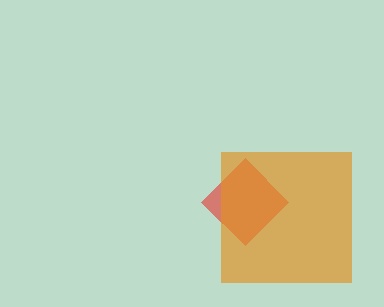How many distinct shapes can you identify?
There are 2 distinct shapes: a red diamond, an orange square.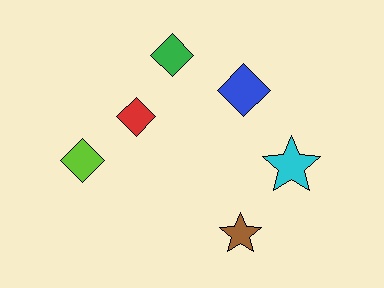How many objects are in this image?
There are 6 objects.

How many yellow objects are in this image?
There are no yellow objects.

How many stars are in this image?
There are 2 stars.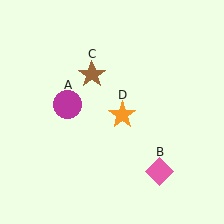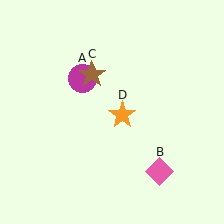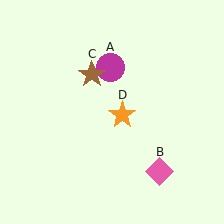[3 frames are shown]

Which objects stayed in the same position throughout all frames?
Pink diamond (object B) and brown star (object C) and orange star (object D) remained stationary.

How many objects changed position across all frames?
1 object changed position: magenta circle (object A).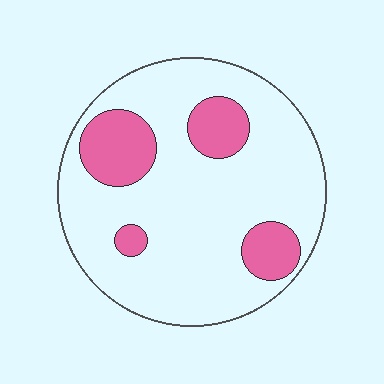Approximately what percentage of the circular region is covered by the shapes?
Approximately 20%.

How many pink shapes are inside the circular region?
4.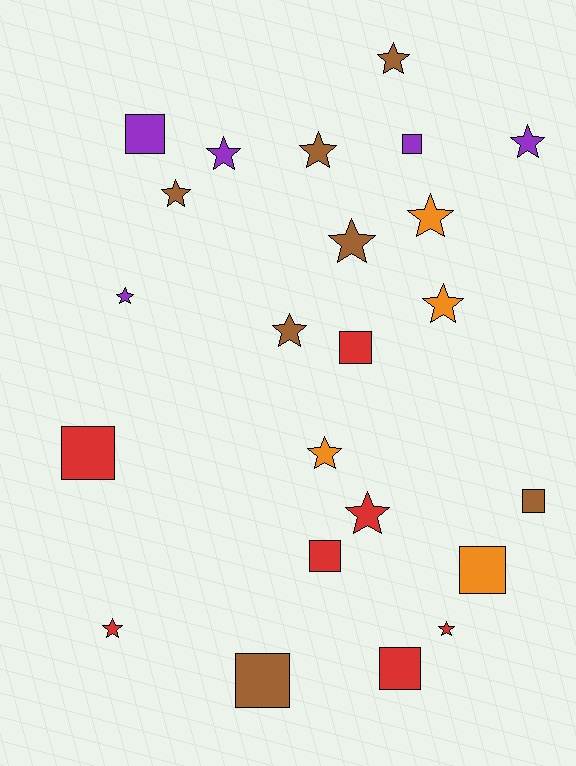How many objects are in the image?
There are 23 objects.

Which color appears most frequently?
Red, with 7 objects.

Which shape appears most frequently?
Star, with 14 objects.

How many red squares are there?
There are 4 red squares.